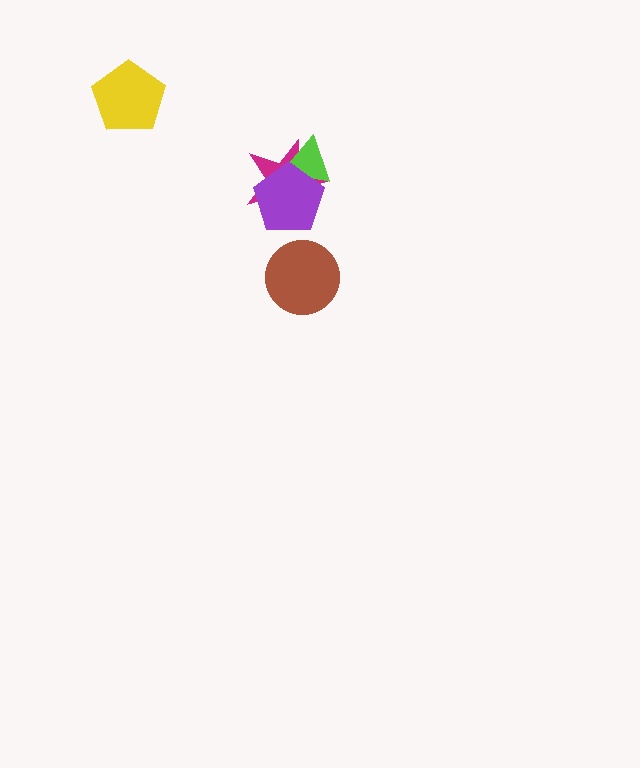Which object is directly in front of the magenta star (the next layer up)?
The lime triangle is directly in front of the magenta star.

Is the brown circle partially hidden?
No, no other shape covers it.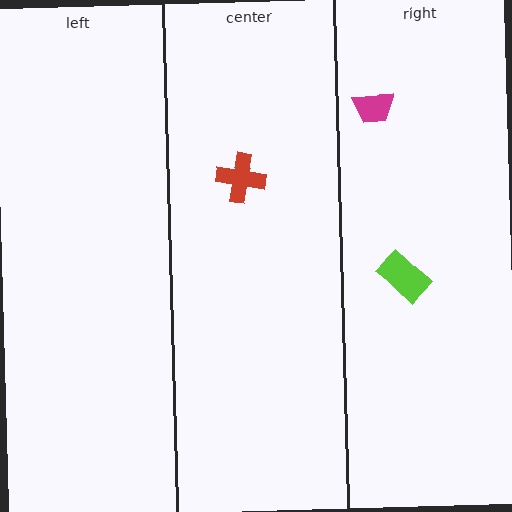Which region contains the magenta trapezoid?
The right region.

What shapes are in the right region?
The magenta trapezoid, the lime rectangle.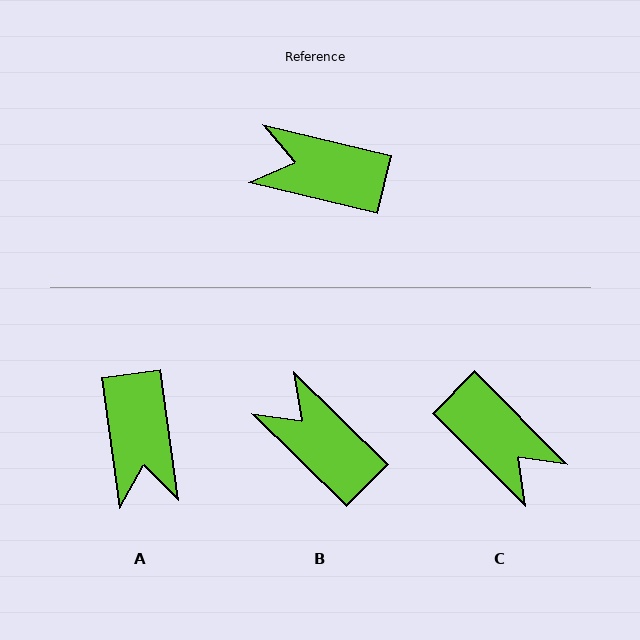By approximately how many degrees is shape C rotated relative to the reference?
Approximately 149 degrees counter-clockwise.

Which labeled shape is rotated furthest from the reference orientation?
C, about 149 degrees away.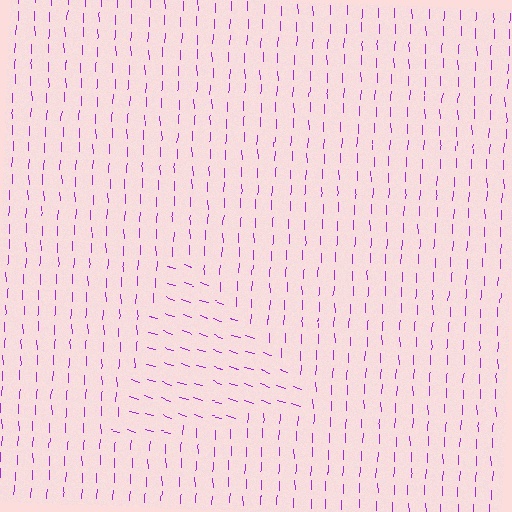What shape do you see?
I see a triangle.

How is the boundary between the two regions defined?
The boundary is defined purely by a change in line orientation (approximately 73 degrees difference). All lines are the same color and thickness.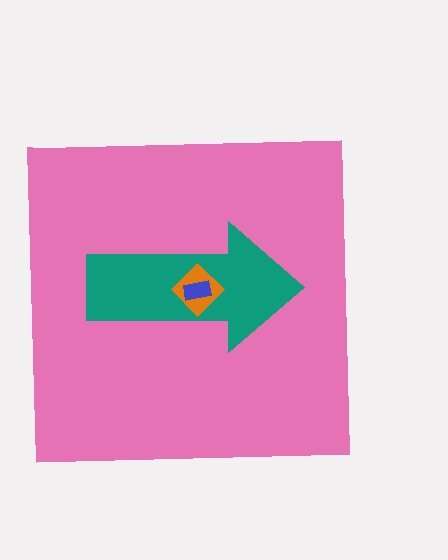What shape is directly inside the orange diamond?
The blue rectangle.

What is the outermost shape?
The pink square.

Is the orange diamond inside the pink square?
Yes.